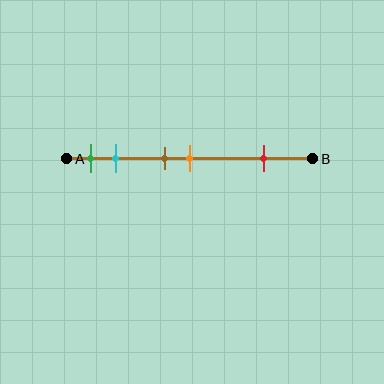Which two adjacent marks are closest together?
The brown and orange marks are the closest adjacent pair.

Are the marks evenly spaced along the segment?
No, the marks are not evenly spaced.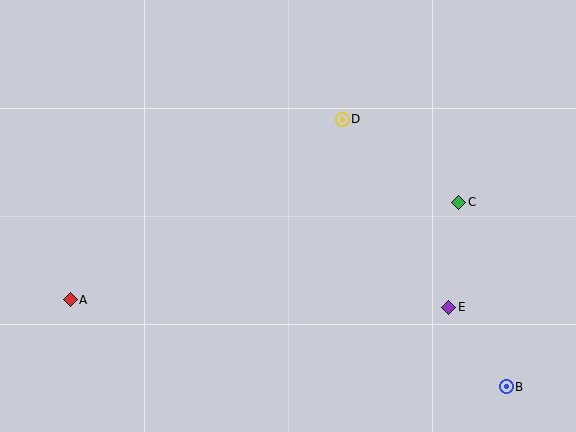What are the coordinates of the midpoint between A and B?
The midpoint between A and B is at (288, 343).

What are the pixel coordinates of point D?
Point D is at (342, 119).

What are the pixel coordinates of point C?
Point C is at (459, 202).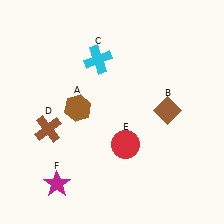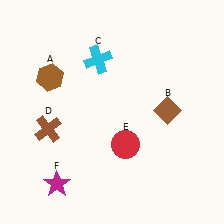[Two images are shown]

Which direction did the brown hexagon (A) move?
The brown hexagon (A) moved up.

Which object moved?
The brown hexagon (A) moved up.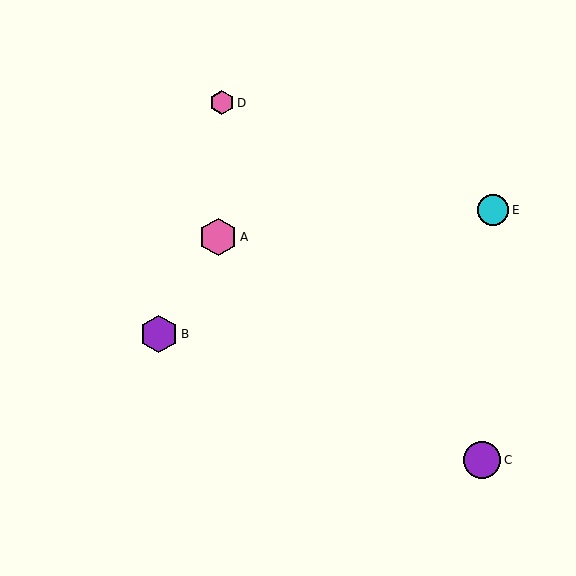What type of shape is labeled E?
Shape E is a cyan circle.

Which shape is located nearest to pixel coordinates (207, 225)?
The pink hexagon (labeled A) at (218, 237) is nearest to that location.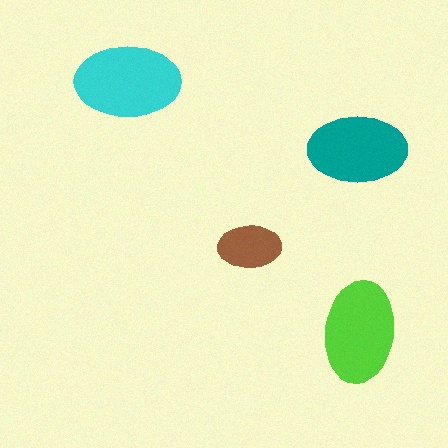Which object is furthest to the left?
The cyan ellipse is leftmost.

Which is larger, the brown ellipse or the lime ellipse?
The lime one.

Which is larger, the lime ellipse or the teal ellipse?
The lime one.